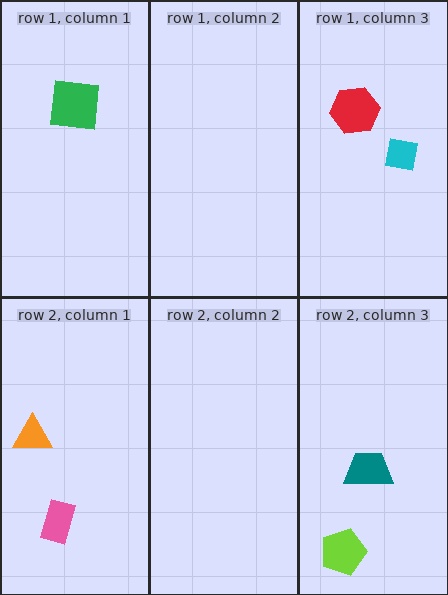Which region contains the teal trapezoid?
The row 2, column 3 region.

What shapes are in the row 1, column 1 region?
The green square.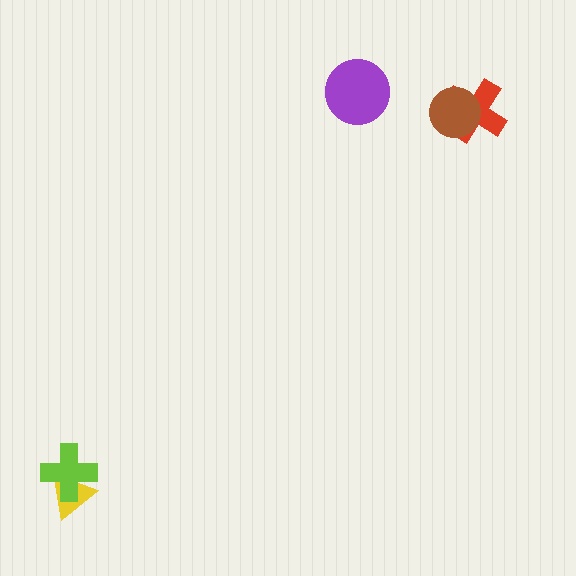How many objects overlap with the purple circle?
0 objects overlap with the purple circle.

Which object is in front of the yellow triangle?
The lime cross is in front of the yellow triangle.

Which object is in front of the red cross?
The brown circle is in front of the red cross.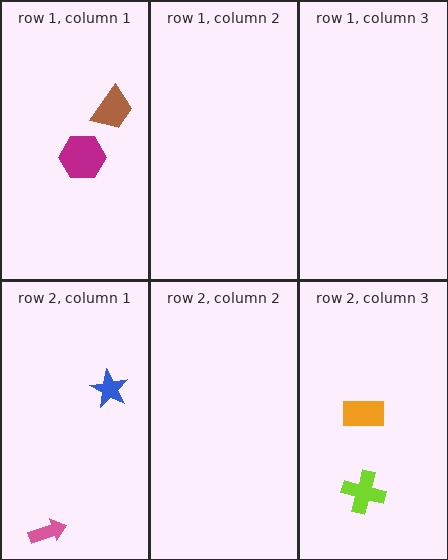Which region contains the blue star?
The row 2, column 1 region.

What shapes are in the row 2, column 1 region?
The pink arrow, the blue star.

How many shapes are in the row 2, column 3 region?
2.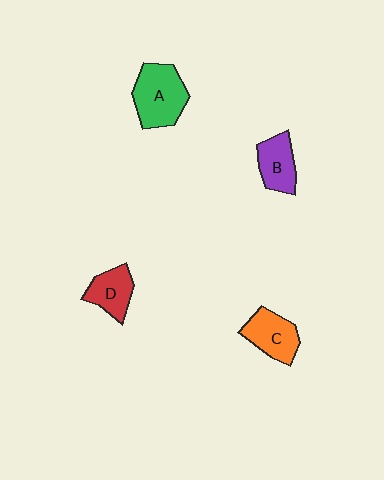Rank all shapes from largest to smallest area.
From largest to smallest: A (green), C (orange), B (purple), D (red).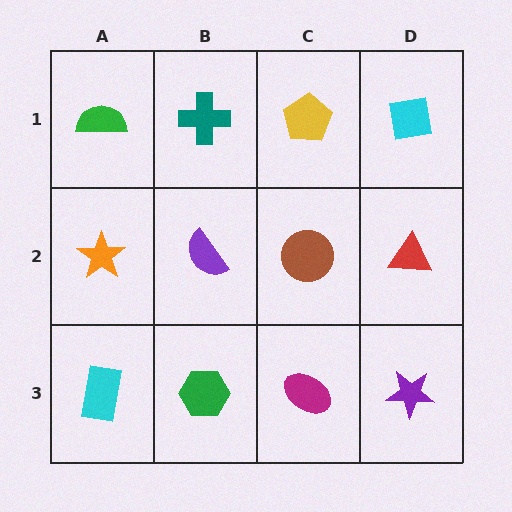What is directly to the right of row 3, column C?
A purple star.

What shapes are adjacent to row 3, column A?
An orange star (row 2, column A), a green hexagon (row 3, column B).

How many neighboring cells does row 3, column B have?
3.